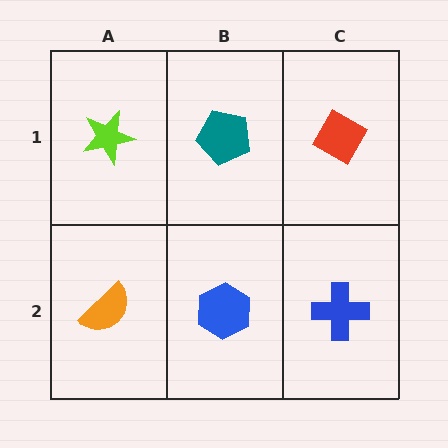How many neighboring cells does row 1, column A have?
2.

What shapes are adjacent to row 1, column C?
A blue cross (row 2, column C), a teal pentagon (row 1, column B).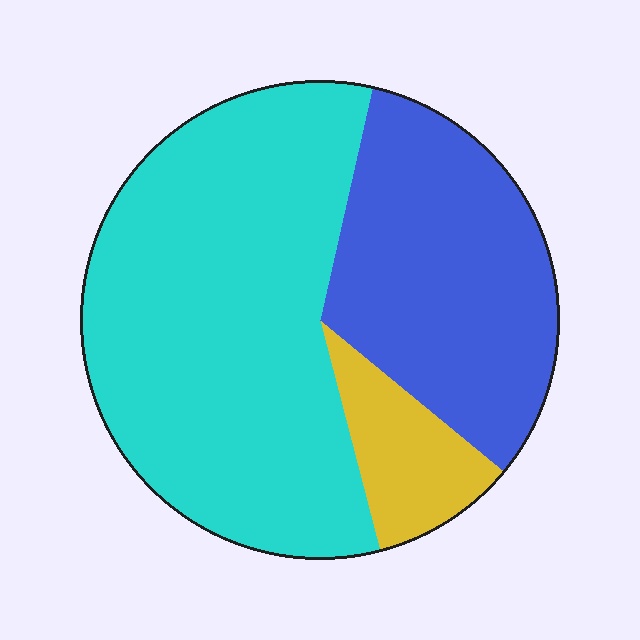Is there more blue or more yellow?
Blue.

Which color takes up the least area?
Yellow, at roughly 10%.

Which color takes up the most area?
Cyan, at roughly 60%.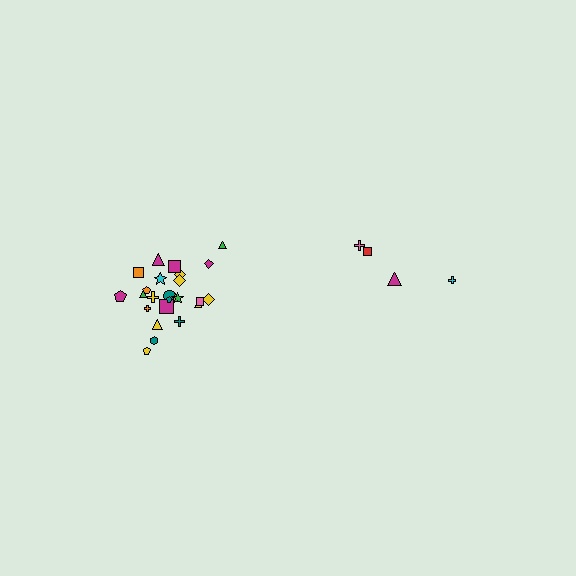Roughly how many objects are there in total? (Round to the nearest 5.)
Roughly 30 objects in total.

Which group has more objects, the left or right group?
The left group.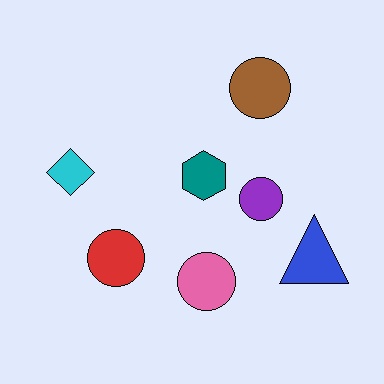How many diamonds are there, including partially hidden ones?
There is 1 diamond.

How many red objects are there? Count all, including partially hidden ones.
There is 1 red object.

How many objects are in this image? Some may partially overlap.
There are 7 objects.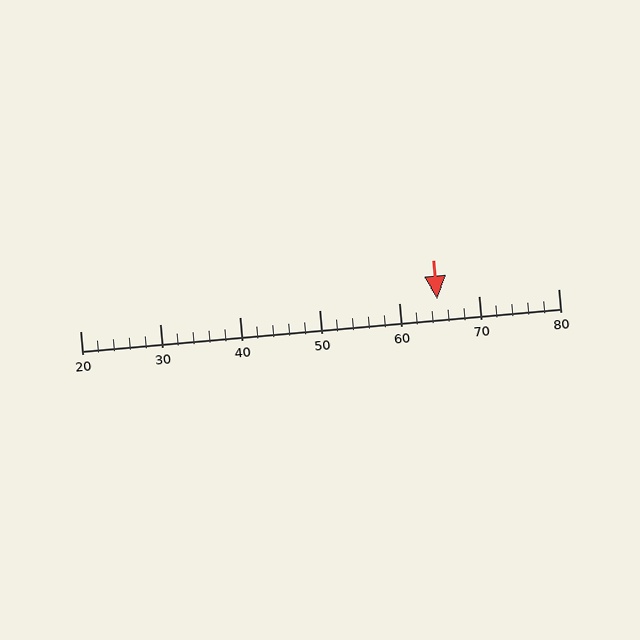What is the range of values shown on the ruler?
The ruler shows values from 20 to 80.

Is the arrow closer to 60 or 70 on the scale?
The arrow is closer to 60.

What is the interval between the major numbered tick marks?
The major tick marks are spaced 10 units apart.